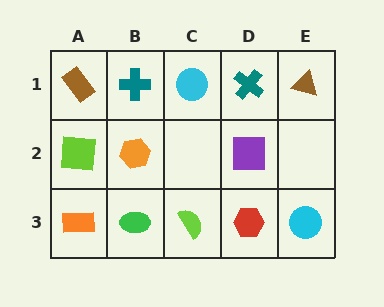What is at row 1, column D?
A teal cross.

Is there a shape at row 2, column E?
No, that cell is empty.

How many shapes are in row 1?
5 shapes.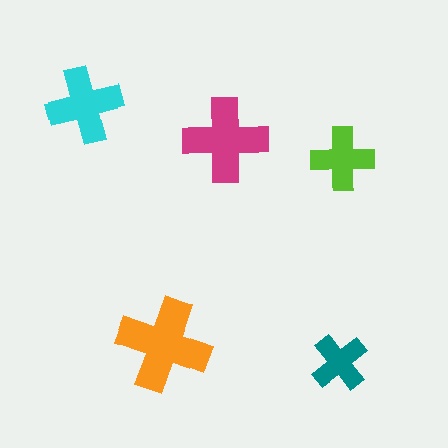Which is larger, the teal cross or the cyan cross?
The cyan one.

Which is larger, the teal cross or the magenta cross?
The magenta one.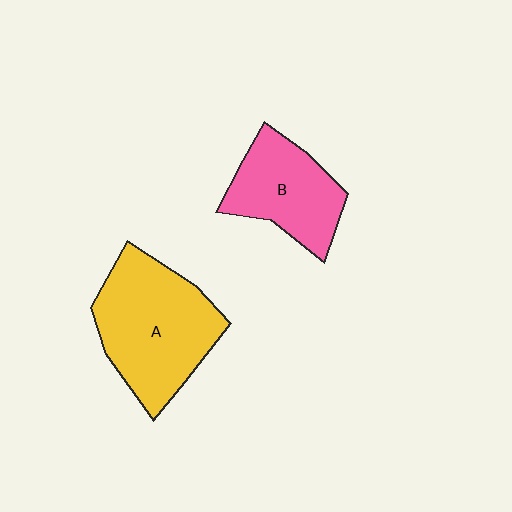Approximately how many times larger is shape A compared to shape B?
Approximately 1.5 times.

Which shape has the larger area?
Shape A (yellow).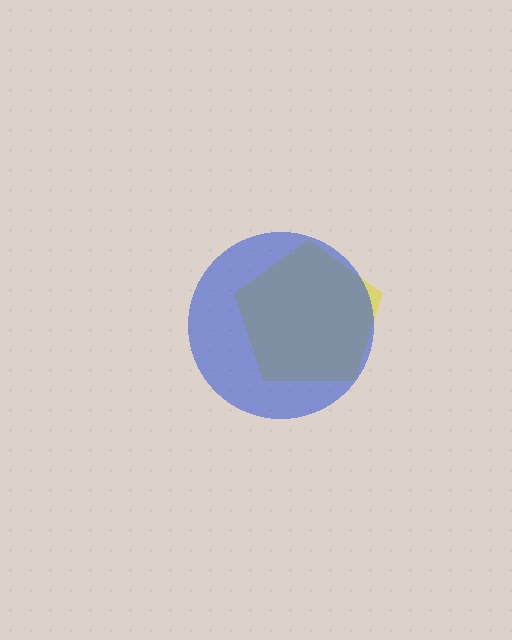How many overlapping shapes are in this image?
There are 2 overlapping shapes in the image.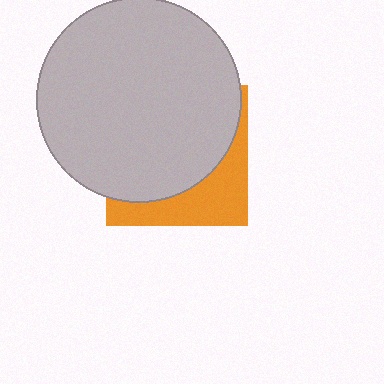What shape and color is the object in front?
The object in front is a light gray circle.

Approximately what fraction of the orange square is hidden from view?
Roughly 69% of the orange square is hidden behind the light gray circle.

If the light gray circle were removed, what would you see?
You would see the complete orange square.